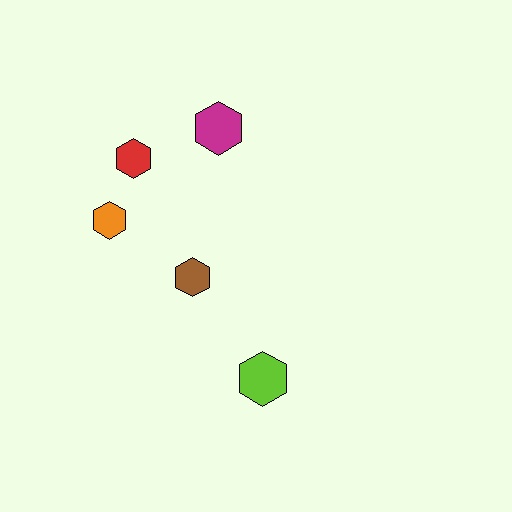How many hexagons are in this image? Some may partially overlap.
There are 5 hexagons.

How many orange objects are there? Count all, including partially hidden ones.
There is 1 orange object.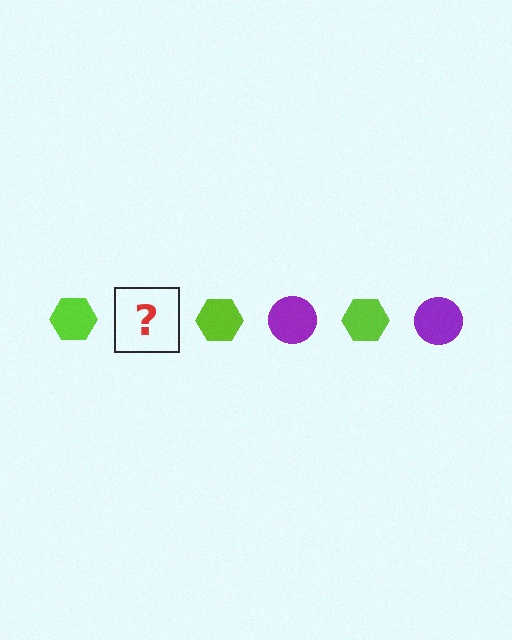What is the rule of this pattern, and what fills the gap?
The rule is that the pattern alternates between lime hexagon and purple circle. The gap should be filled with a purple circle.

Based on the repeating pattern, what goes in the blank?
The blank should be a purple circle.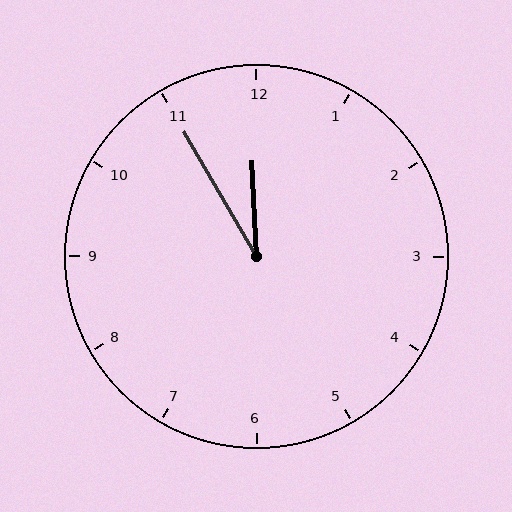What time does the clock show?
11:55.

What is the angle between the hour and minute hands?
Approximately 28 degrees.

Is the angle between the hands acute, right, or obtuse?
It is acute.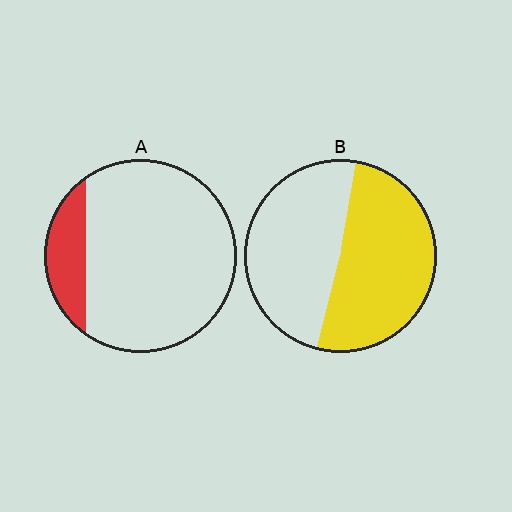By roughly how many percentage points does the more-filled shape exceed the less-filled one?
By roughly 35 percentage points (B over A).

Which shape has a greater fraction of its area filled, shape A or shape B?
Shape B.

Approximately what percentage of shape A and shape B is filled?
A is approximately 15% and B is approximately 50%.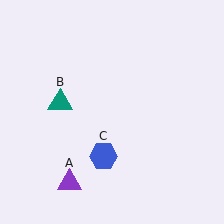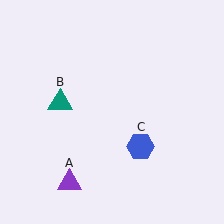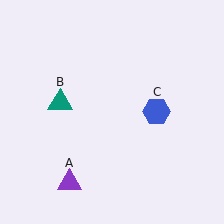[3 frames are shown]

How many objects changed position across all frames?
1 object changed position: blue hexagon (object C).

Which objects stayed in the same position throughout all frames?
Purple triangle (object A) and teal triangle (object B) remained stationary.